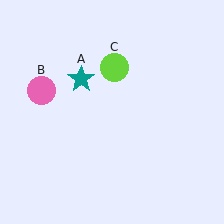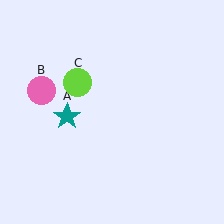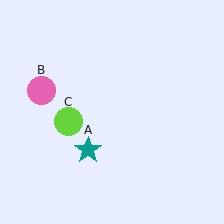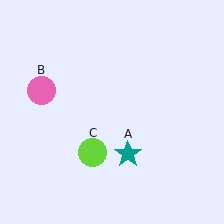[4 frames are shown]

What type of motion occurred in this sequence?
The teal star (object A), lime circle (object C) rotated counterclockwise around the center of the scene.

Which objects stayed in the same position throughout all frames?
Pink circle (object B) remained stationary.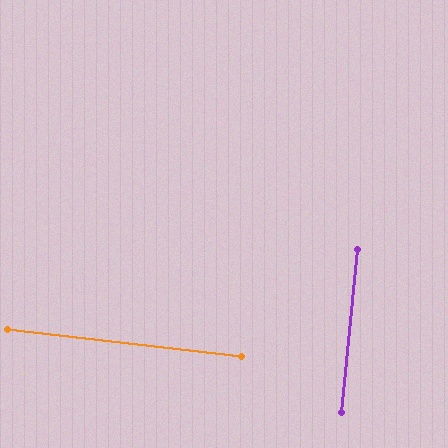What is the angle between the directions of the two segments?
Approximately 89 degrees.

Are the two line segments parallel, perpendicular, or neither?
Perpendicular — they meet at approximately 89°.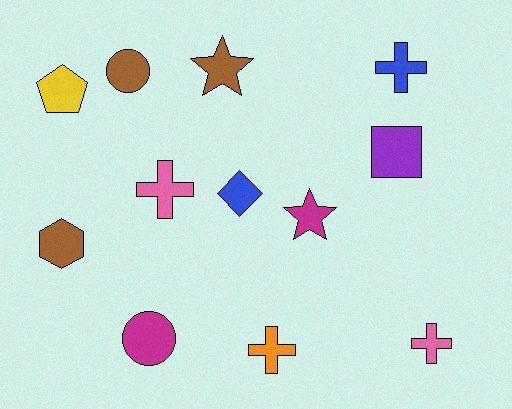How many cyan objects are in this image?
There are no cyan objects.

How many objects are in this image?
There are 12 objects.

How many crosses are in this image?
There are 4 crosses.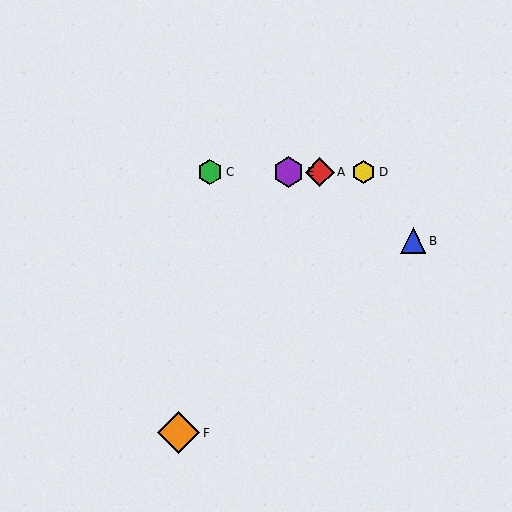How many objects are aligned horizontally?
4 objects (A, C, D, E) are aligned horizontally.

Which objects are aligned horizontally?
Objects A, C, D, E are aligned horizontally.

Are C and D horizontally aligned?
Yes, both are at y≈172.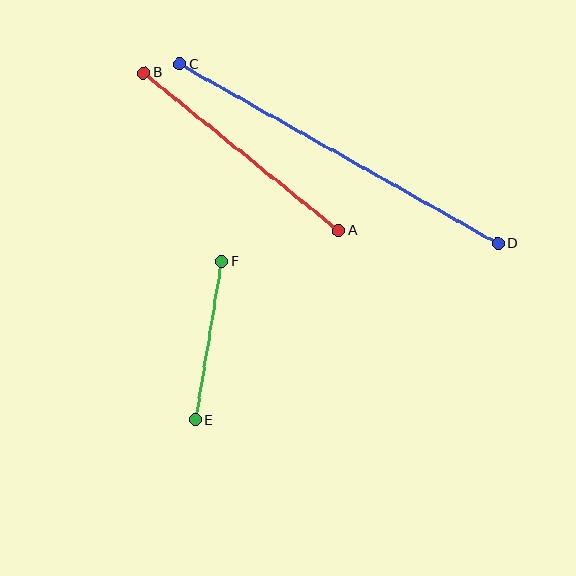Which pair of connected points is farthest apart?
Points C and D are farthest apart.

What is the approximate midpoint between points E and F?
The midpoint is at approximately (209, 341) pixels.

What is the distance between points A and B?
The distance is approximately 251 pixels.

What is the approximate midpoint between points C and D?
The midpoint is at approximately (339, 154) pixels.